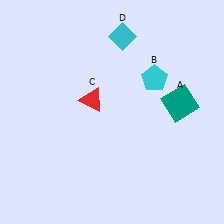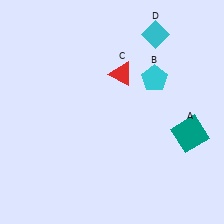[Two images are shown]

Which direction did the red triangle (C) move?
The red triangle (C) moved right.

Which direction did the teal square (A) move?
The teal square (A) moved down.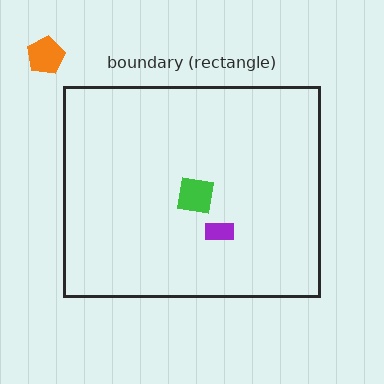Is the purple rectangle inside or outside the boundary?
Inside.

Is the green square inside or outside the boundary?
Inside.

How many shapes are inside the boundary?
2 inside, 1 outside.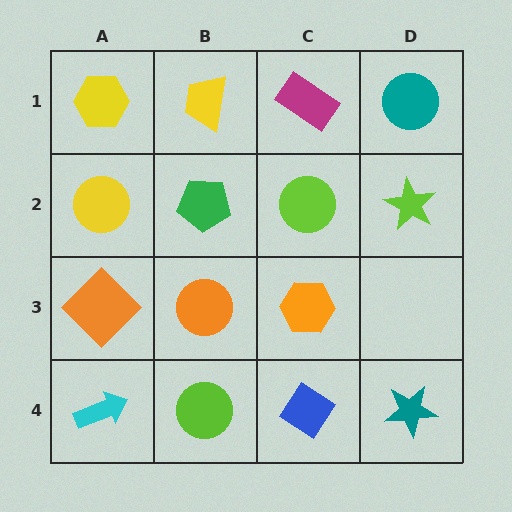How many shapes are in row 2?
4 shapes.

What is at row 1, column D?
A teal circle.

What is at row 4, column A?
A cyan arrow.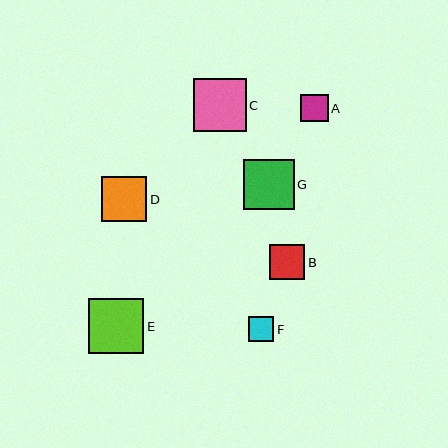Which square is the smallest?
Square F is the smallest with a size of approximately 25 pixels.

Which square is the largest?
Square E is the largest with a size of approximately 55 pixels.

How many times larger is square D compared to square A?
Square D is approximately 1.7 times the size of square A.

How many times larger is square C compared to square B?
Square C is approximately 1.5 times the size of square B.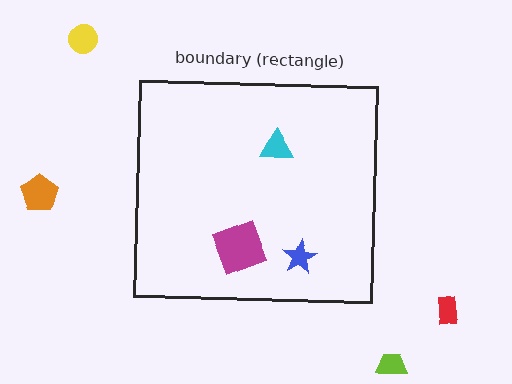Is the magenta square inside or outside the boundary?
Inside.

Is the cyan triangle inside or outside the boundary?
Inside.